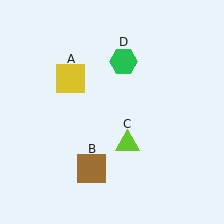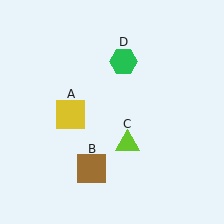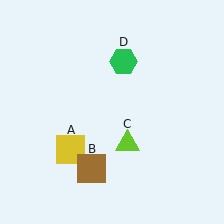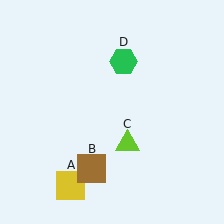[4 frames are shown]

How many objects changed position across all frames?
1 object changed position: yellow square (object A).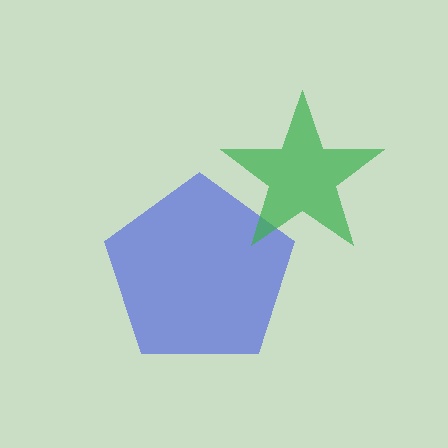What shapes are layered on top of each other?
The layered shapes are: a blue pentagon, a green star.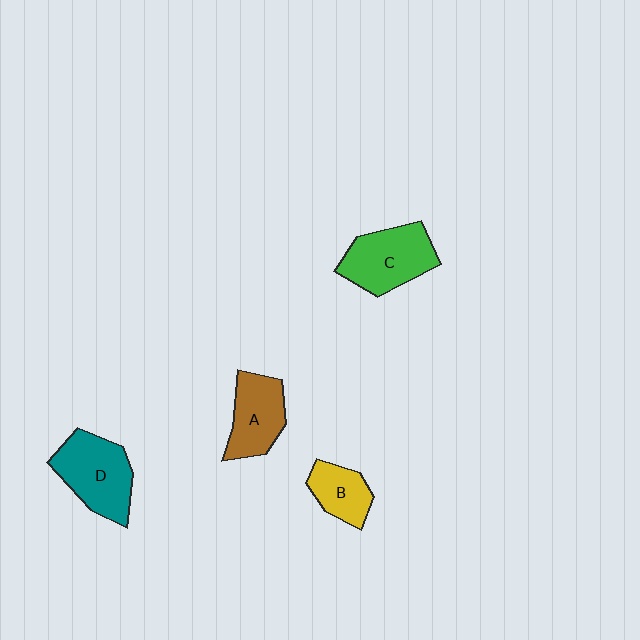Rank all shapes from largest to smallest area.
From largest to smallest: D (teal), C (green), A (brown), B (yellow).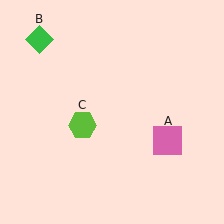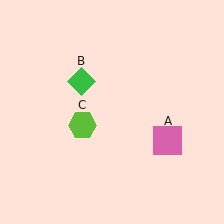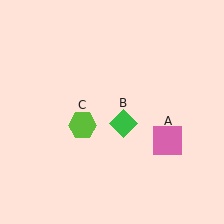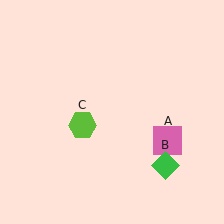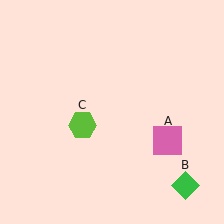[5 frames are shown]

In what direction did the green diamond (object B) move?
The green diamond (object B) moved down and to the right.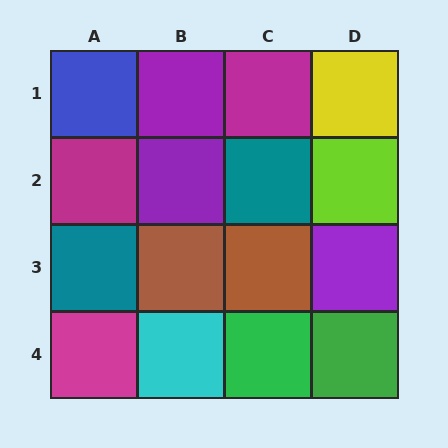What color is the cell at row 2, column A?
Magenta.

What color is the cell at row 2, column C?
Teal.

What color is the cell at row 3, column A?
Teal.